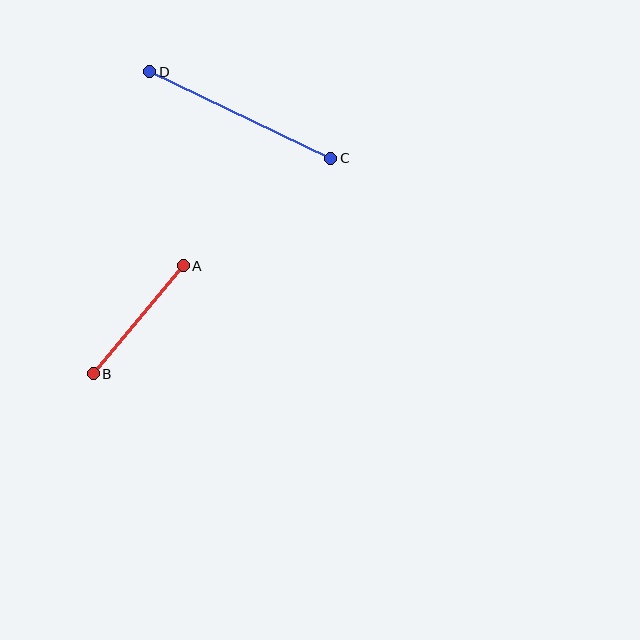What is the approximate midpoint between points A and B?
The midpoint is at approximately (138, 320) pixels.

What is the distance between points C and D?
The distance is approximately 201 pixels.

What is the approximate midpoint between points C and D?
The midpoint is at approximately (240, 115) pixels.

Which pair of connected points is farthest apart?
Points C and D are farthest apart.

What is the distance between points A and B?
The distance is approximately 141 pixels.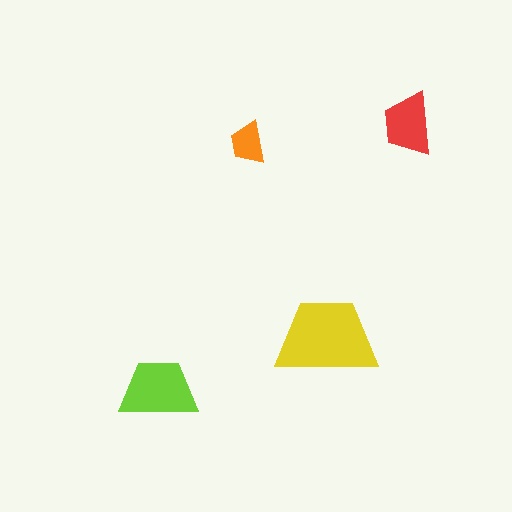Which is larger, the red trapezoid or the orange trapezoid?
The red one.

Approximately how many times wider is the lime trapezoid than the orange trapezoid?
About 2 times wider.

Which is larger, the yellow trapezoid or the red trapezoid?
The yellow one.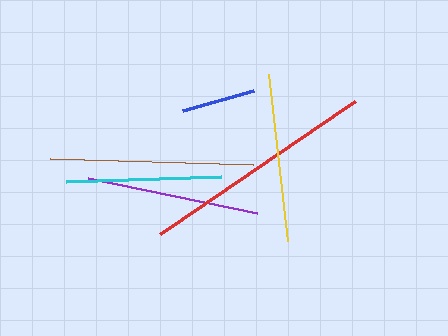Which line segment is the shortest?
The blue line is the shortest at approximately 74 pixels.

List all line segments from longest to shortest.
From longest to shortest: red, brown, purple, yellow, cyan, blue.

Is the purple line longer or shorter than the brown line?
The brown line is longer than the purple line.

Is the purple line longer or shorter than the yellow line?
The purple line is longer than the yellow line.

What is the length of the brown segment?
The brown segment is approximately 203 pixels long.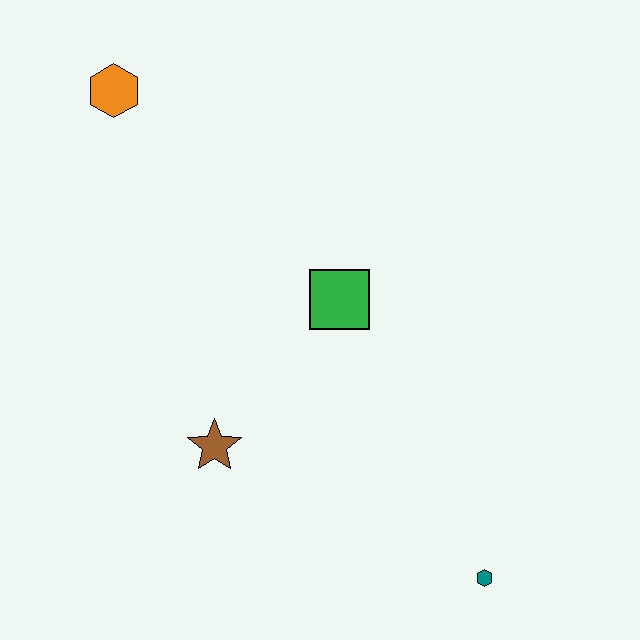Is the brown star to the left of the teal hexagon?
Yes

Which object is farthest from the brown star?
The orange hexagon is farthest from the brown star.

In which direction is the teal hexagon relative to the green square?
The teal hexagon is below the green square.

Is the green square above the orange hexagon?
No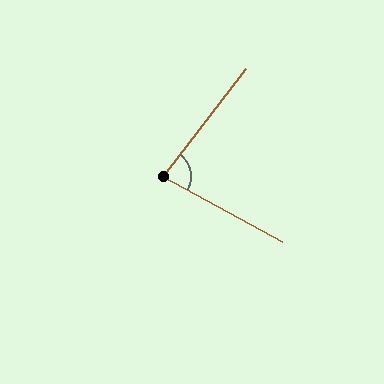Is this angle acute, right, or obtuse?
It is acute.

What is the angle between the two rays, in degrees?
Approximately 81 degrees.